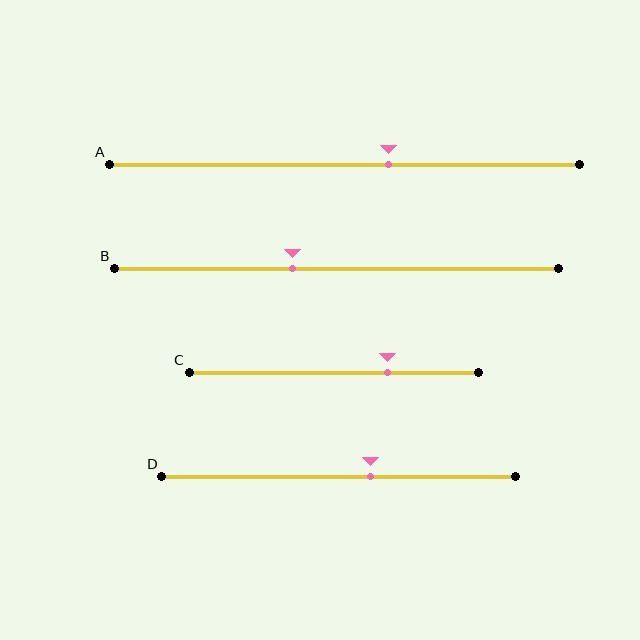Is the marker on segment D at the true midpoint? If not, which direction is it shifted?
No, the marker on segment D is shifted to the right by about 9% of the segment length.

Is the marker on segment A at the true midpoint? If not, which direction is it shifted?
No, the marker on segment A is shifted to the right by about 9% of the segment length.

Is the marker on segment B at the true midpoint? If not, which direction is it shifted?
No, the marker on segment B is shifted to the left by about 10% of the segment length.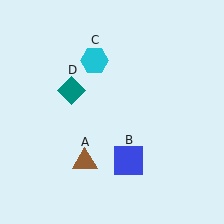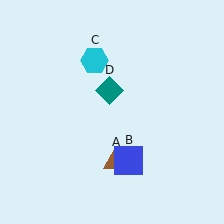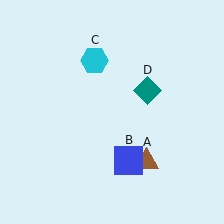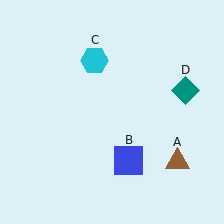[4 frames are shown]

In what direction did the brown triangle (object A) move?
The brown triangle (object A) moved right.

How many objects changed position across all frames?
2 objects changed position: brown triangle (object A), teal diamond (object D).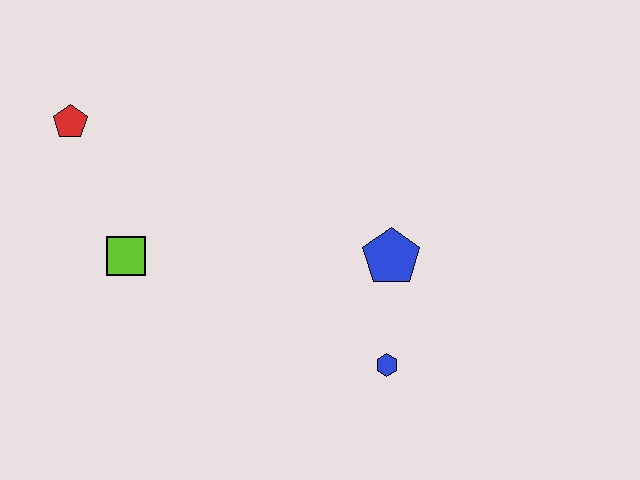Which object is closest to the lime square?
The red pentagon is closest to the lime square.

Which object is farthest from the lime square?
The blue hexagon is farthest from the lime square.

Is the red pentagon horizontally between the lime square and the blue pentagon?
No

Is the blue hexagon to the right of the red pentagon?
Yes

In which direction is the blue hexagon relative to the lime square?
The blue hexagon is to the right of the lime square.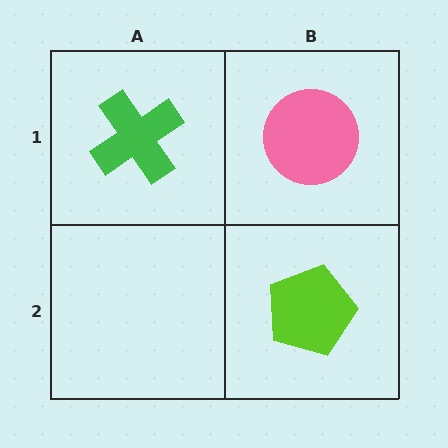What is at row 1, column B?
A pink circle.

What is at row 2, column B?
A lime pentagon.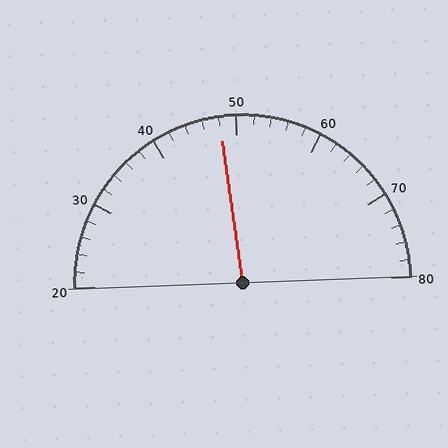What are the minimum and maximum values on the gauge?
The gauge ranges from 20 to 80.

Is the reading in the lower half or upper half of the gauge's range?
The reading is in the lower half of the range (20 to 80).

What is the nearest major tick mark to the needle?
The nearest major tick mark is 50.